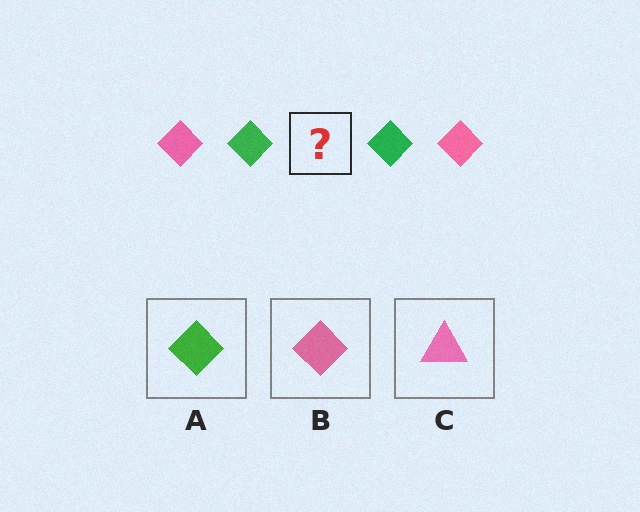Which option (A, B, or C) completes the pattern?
B.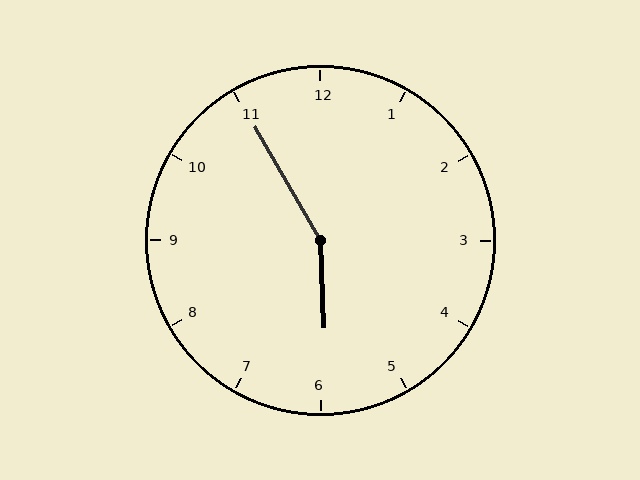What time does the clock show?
5:55.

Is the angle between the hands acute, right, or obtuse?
It is obtuse.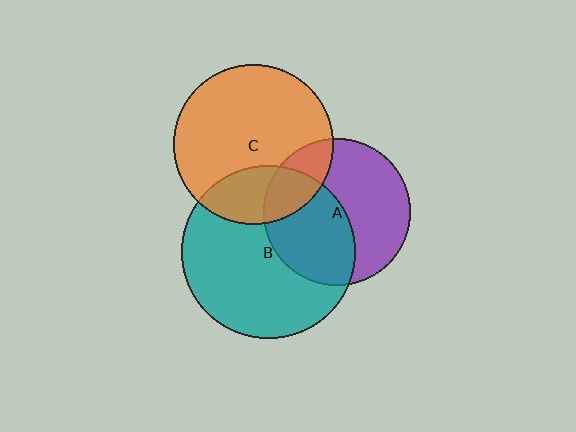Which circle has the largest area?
Circle B (teal).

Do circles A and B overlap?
Yes.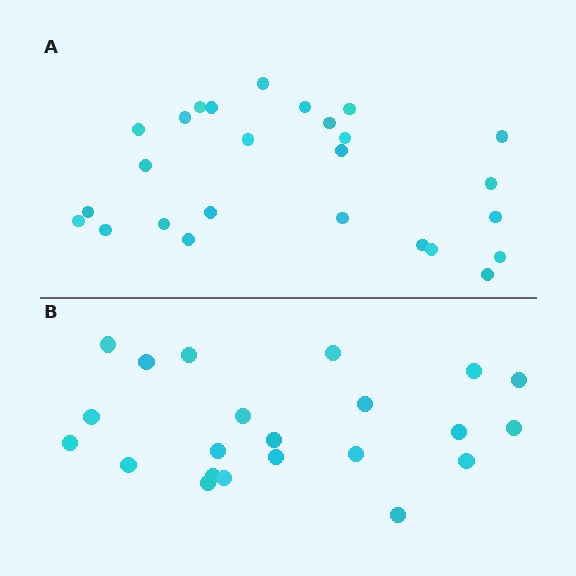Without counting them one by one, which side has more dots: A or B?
Region A (the top region) has more dots.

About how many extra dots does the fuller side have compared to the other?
Region A has about 4 more dots than region B.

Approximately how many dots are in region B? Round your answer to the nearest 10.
About 20 dots. (The exact count is 22, which rounds to 20.)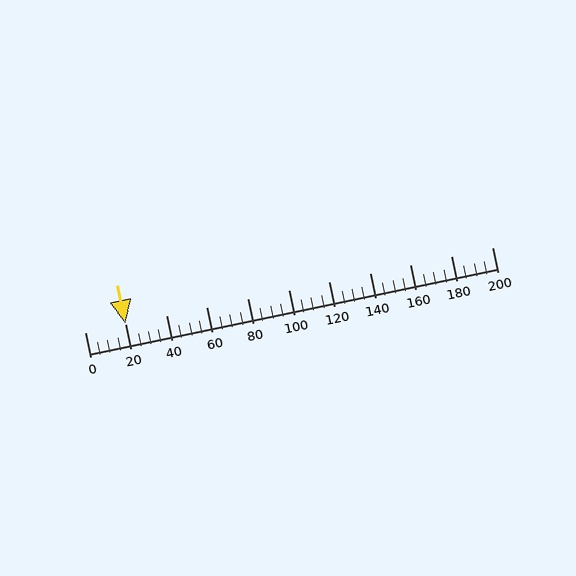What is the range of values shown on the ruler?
The ruler shows values from 0 to 200.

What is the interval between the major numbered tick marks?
The major tick marks are spaced 20 units apart.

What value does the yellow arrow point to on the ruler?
The yellow arrow points to approximately 20.